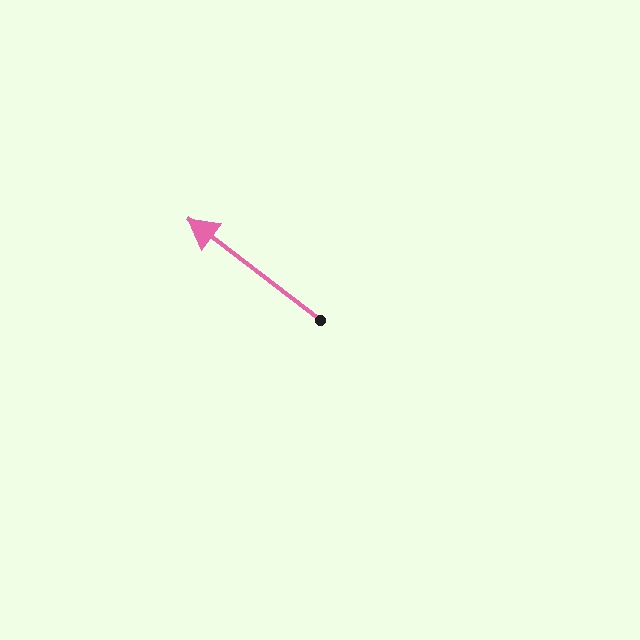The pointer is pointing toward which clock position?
Roughly 10 o'clock.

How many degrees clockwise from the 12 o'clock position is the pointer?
Approximately 307 degrees.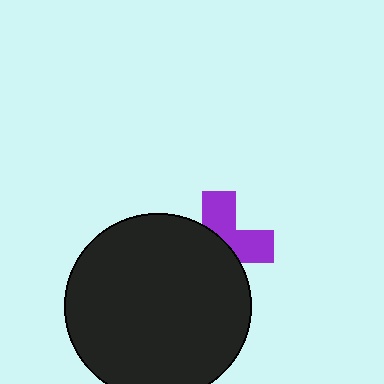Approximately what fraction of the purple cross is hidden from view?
Roughly 56% of the purple cross is hidden behind the black circle.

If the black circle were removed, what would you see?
You would see the complete purple cross.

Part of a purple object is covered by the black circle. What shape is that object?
It is a cross.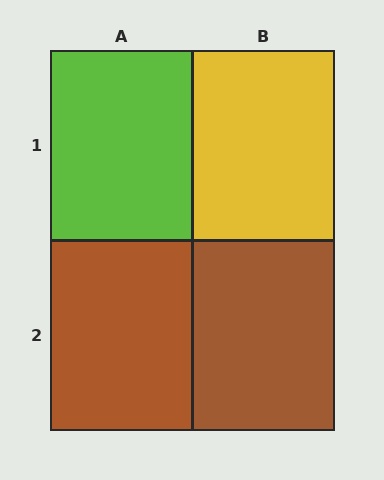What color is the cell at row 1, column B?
Yellow.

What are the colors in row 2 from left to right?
Brown, brown.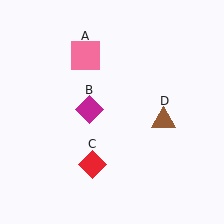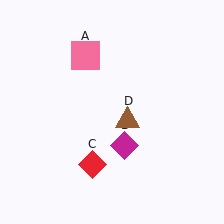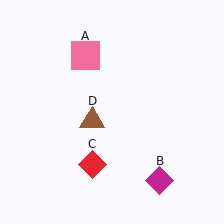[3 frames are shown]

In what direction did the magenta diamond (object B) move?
The magenta diamond (object B) moved down and to the right.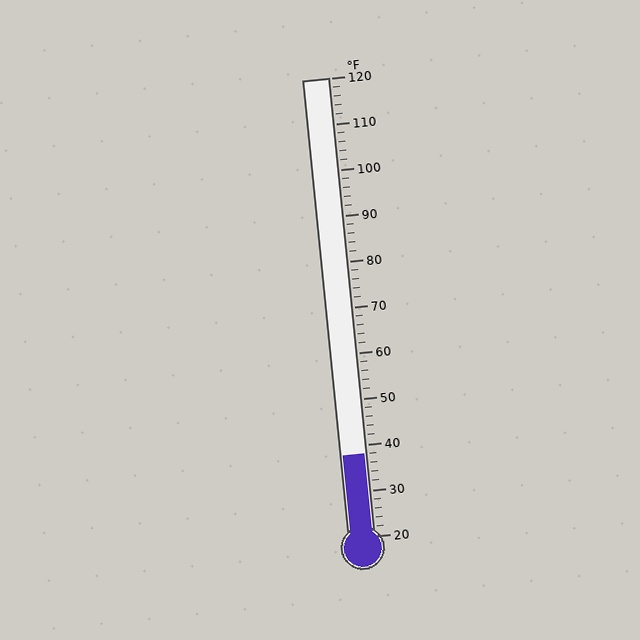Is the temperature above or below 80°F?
The temperature is below 80°F.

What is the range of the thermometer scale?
The thermometer scale ranges from 20°F to 120°F.